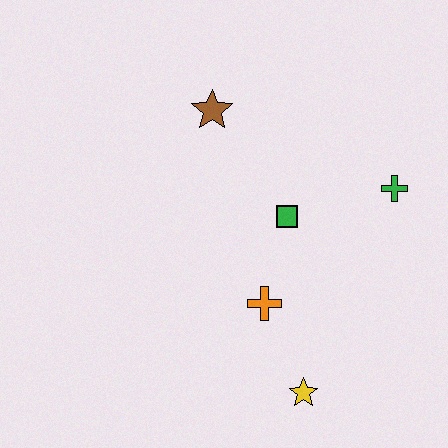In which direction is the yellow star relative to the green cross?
The yellow star is below the green cross.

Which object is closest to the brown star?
The green square is closest to the brown star.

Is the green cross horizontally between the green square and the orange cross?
No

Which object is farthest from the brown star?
The yellow star is farthest from the brown star.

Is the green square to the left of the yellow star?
Yes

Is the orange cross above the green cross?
No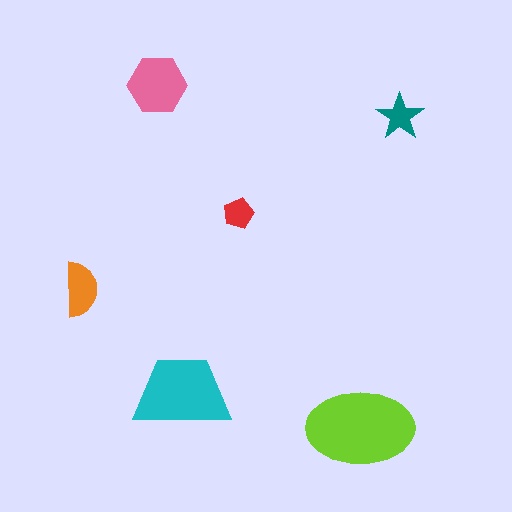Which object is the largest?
The lime ellipse.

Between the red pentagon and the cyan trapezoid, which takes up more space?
The cyan trapezoid.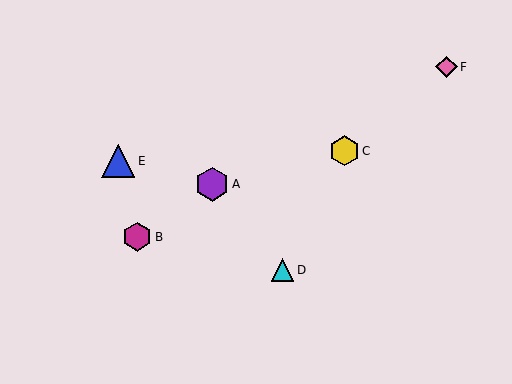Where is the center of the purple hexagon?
The center of the purple hexagon is at (212, 184).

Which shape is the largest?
The purple hexagon (labeled A) is the largest.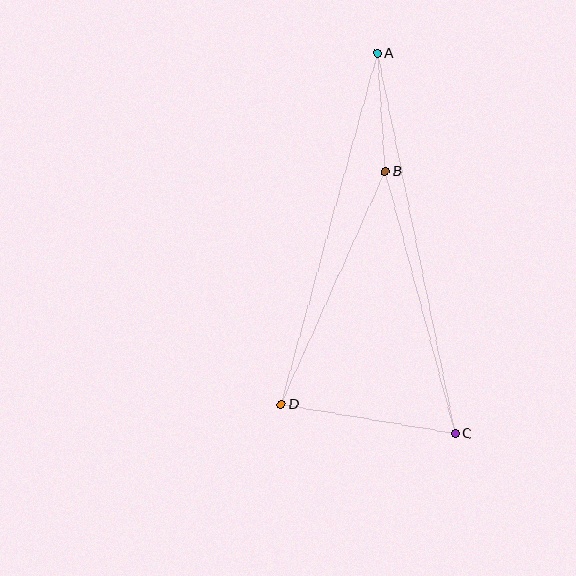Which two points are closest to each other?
Points A and B are closest to each other.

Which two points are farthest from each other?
Points A and C are farthest from each other.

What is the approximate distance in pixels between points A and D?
The distance between A and D is approximately 364 pixels.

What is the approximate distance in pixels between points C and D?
The distance between C and D is approximately 176 pixels.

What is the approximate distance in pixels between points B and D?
The distance between B and D is approximately 255 pixels.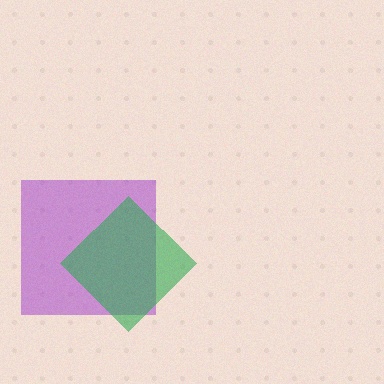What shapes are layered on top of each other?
The layered shapes are: a purple square, a green diamond.